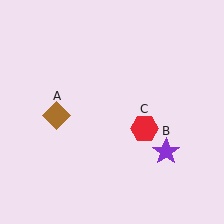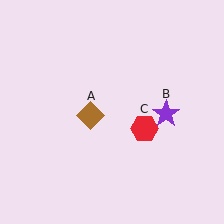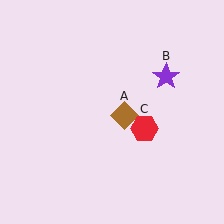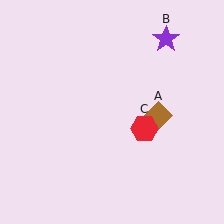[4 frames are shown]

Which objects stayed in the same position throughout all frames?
Red hexagon (object C) remained stationary.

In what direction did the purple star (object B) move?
The purple star (object B) moved up.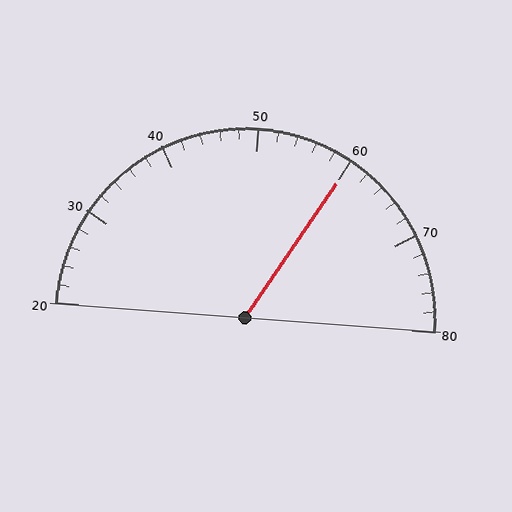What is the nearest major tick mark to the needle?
The nearest major tick mark is 60.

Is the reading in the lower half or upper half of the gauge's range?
The reading is in the upper half of the range (20 to 80).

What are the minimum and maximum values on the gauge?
The gauge ranges from 20 to 80.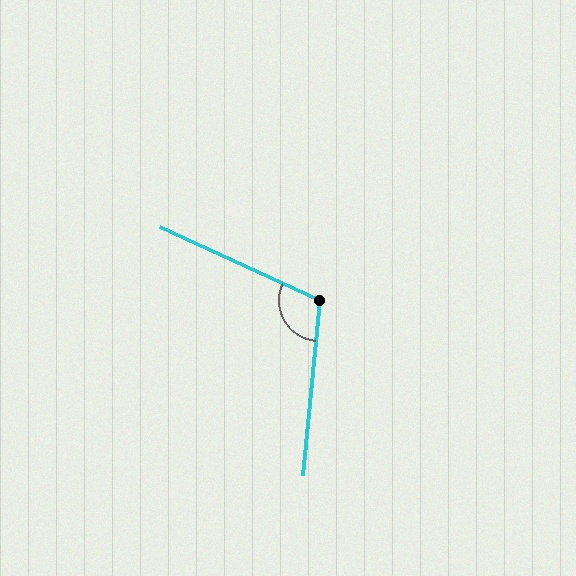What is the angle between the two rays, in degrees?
Approximately 109 degrees.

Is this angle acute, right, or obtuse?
It is obtuse.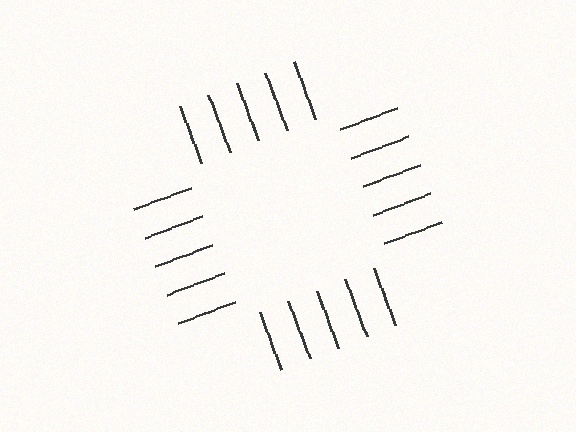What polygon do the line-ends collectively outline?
An illusory square — the line segments terminate on its edges but no continuous stroke is drawn.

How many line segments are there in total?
20 — 5 along each of the 4 edges.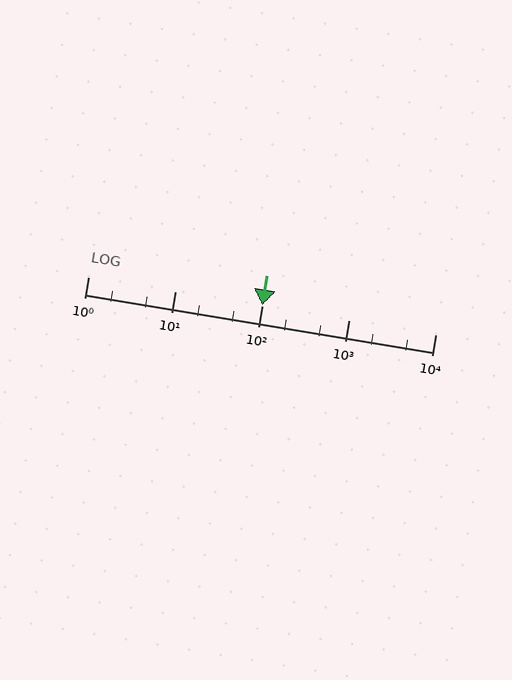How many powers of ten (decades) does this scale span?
The scale spans 4 decades, from 1 to 10000.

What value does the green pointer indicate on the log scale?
The pointer indicates approximately 100.